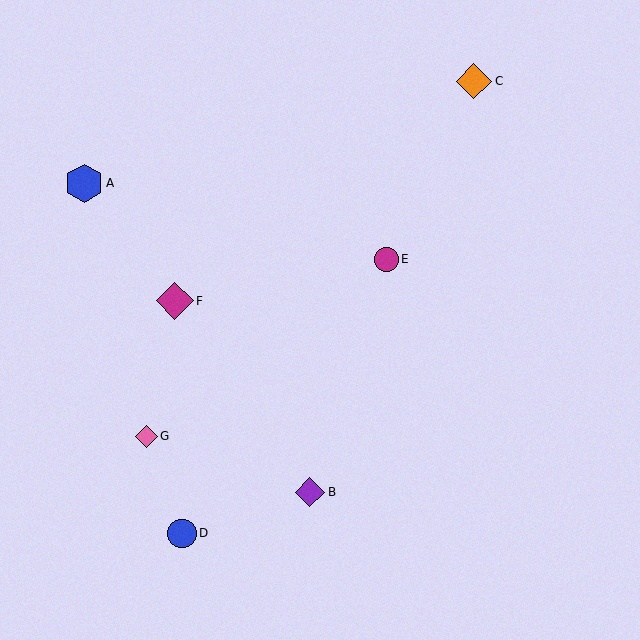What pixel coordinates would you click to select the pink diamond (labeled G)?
Click at (146, 436) to select the pink diamond G.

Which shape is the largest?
The blue hexagon (labeled A) is the largest.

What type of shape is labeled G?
Shape G is a pink diamond.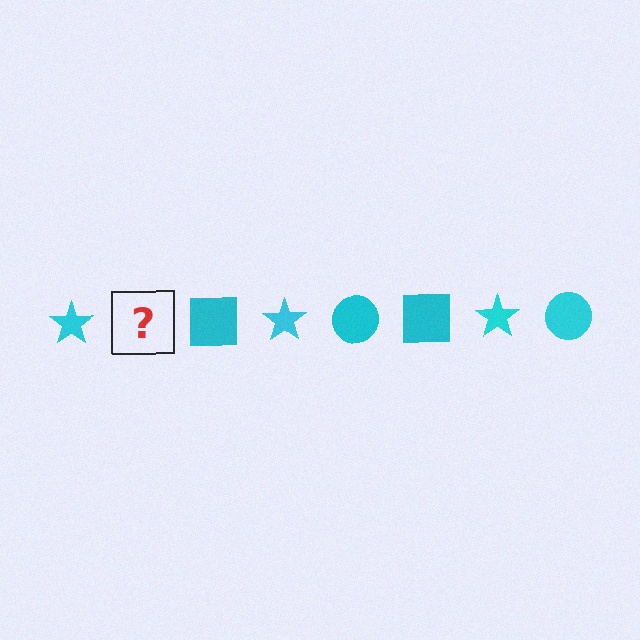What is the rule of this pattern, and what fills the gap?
The rule is that the pattern cycles through star, circle, square shapes in cyan. The gap should be filled with a cyan circle.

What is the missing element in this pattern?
The missing element is a cyan circle.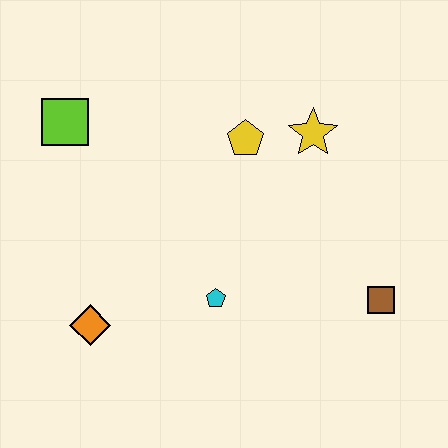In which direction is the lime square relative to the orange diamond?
The lime square is above the orange diamond.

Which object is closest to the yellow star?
The yellow pentagon is closest to the yellow star.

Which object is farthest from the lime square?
The brown square is farthest from the lime square.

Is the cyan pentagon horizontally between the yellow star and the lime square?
Yes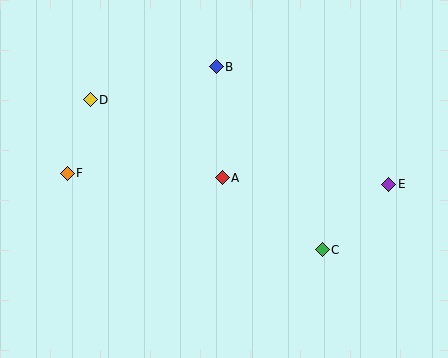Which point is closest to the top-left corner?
Point D is closest to the top-left corner.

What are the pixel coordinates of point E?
Point E is at (389, 184).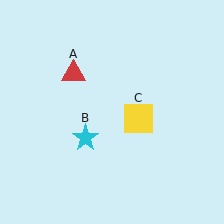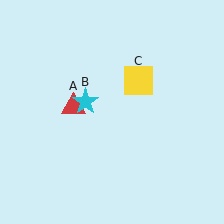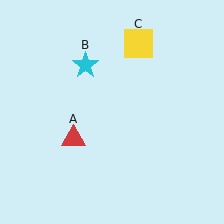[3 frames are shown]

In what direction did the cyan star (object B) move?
The cyan star (object B) moved up.